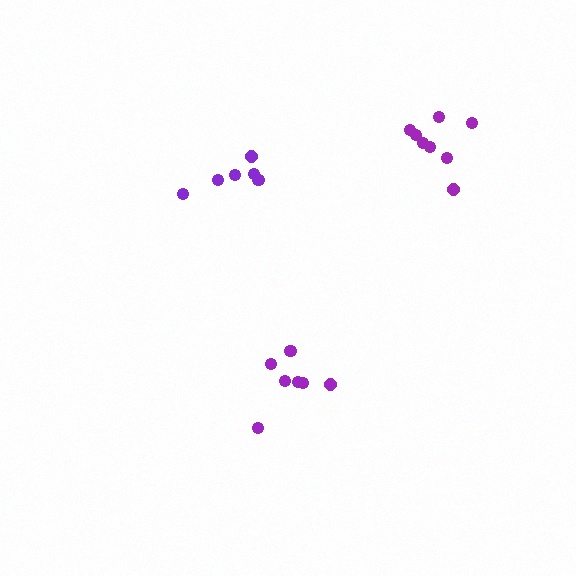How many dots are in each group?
Group 1: 7 dots, Group 2: 6 dots, Group 3: 8 dots (21 total).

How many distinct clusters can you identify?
There are 3 distinct clusters.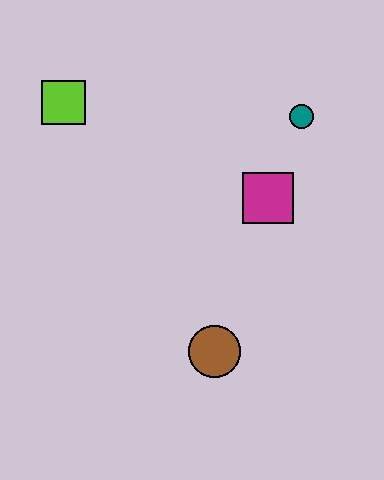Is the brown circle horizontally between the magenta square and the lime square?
Yes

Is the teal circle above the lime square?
No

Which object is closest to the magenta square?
The teal circle is closest to the magenta square.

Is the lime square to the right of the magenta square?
No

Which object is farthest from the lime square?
The brown circle is farthest from the lime square.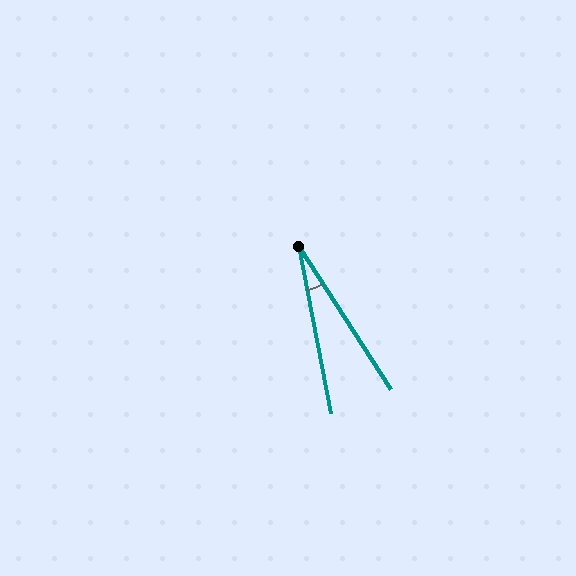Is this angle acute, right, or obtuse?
It is acute.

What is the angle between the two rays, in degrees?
Approximately 22 degrees.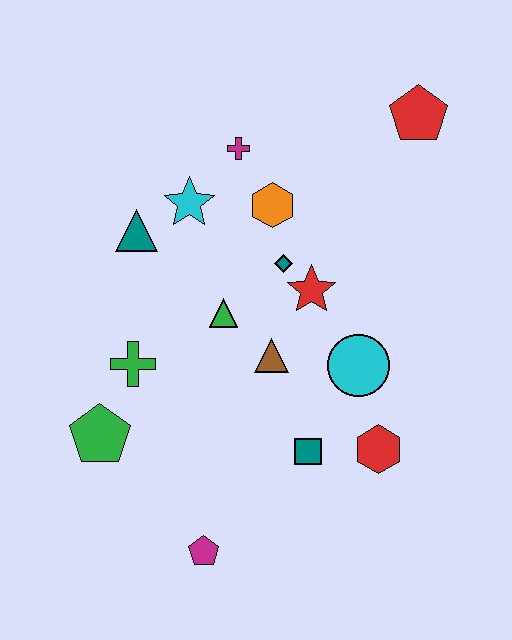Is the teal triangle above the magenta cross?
No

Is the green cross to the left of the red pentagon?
Yes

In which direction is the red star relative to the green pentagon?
The red star is to the right of the green pentagon.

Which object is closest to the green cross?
The green pentagon is closest to the green cross.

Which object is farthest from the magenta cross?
The magenta pentagon is farthest from the magenta cross.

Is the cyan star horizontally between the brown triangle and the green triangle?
No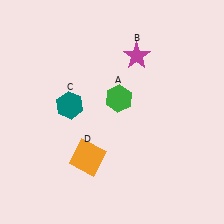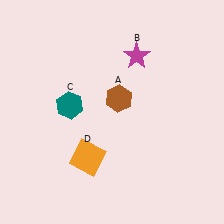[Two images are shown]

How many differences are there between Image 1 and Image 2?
There is 1 difference between the two images.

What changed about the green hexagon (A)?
In Image 1, A is green. In Image 2, it changed to brown.